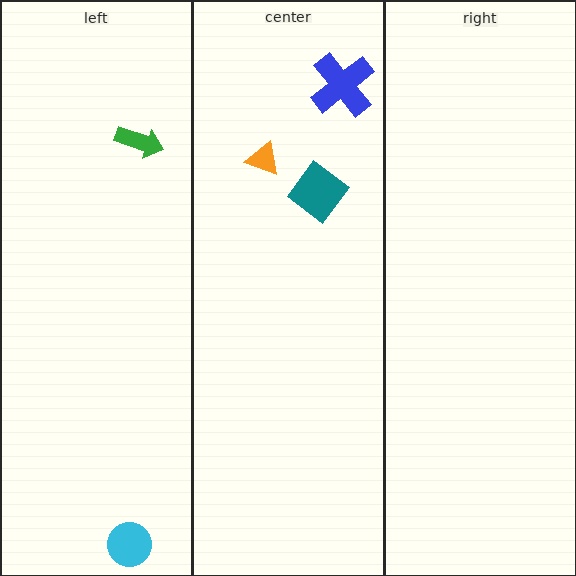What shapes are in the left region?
The green arrow, the cyan circle.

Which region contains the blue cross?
The center region.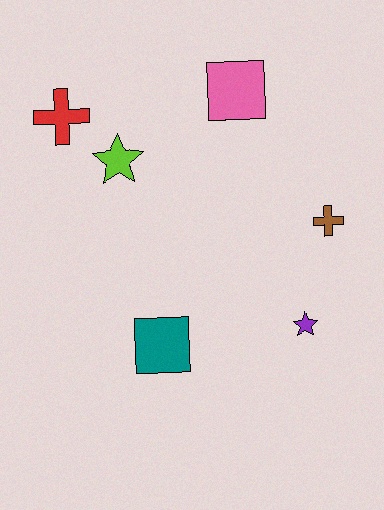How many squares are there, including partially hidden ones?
There are 2 squares.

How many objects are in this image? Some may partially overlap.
There are 6 objects.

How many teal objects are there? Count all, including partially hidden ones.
There is 1 teal object.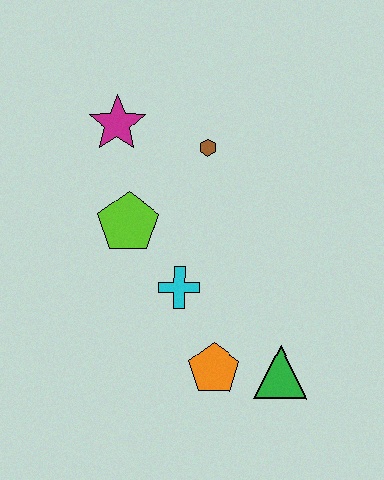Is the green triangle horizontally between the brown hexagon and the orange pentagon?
No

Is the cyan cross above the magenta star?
No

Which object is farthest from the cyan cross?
The magenta star is farthest from the cyan cross.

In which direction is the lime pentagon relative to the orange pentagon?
The lime pentagon is above the orange pentagon.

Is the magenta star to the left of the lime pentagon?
Yes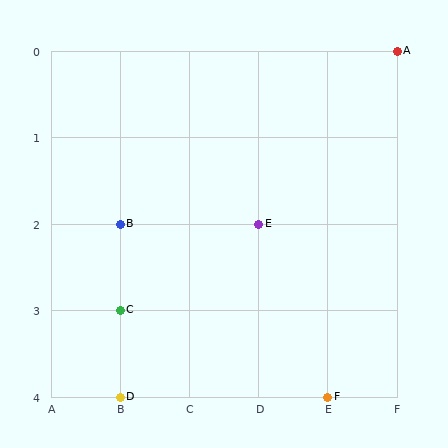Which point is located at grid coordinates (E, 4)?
Point F is at (E, 4).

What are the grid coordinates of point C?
Point C is at grid coordinates (B, 3).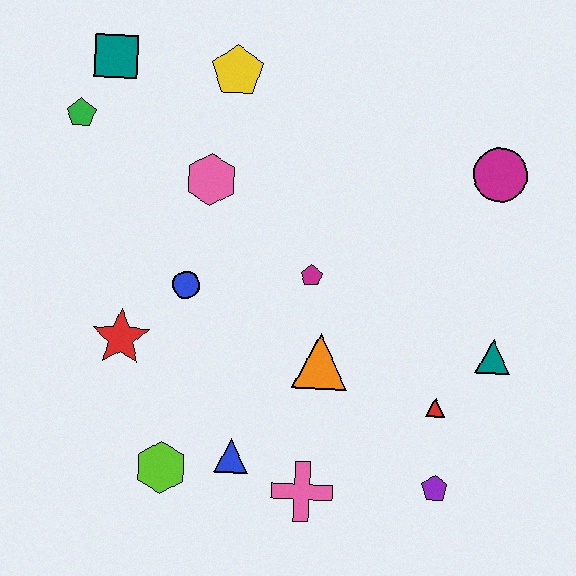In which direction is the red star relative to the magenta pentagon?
The red star is to the left of the magenta pentagon.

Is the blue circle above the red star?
Yes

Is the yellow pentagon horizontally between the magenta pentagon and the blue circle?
Yes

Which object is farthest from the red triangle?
The teal square is farthest from the red triangle.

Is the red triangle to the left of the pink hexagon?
No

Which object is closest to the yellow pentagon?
The pink hexagon is closest to the yellow pentagon.